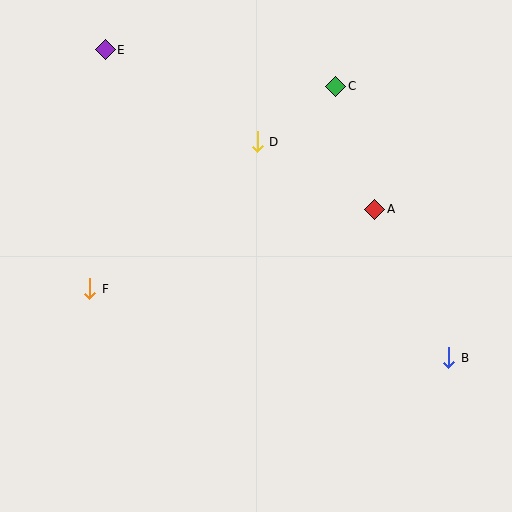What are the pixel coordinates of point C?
Point C is at (336, 86).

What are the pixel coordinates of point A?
Point A is at (375, 209).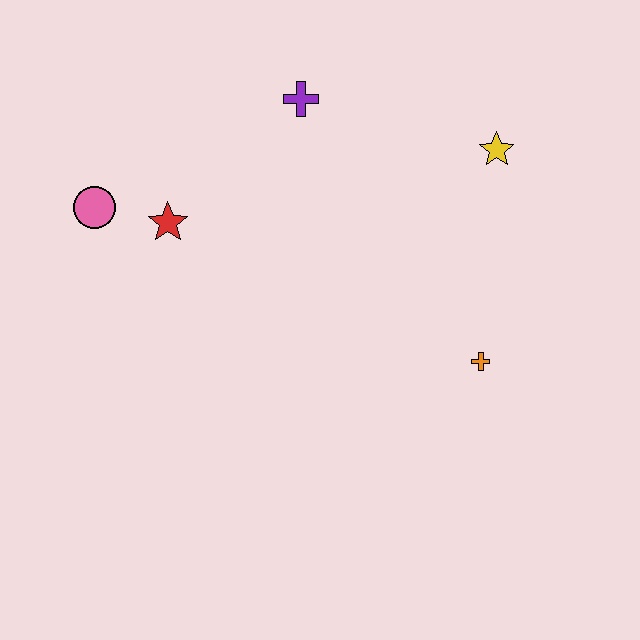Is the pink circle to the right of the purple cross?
No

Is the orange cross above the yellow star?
No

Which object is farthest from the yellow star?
The pink circle is farthest from the yellow star.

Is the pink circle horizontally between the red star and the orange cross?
No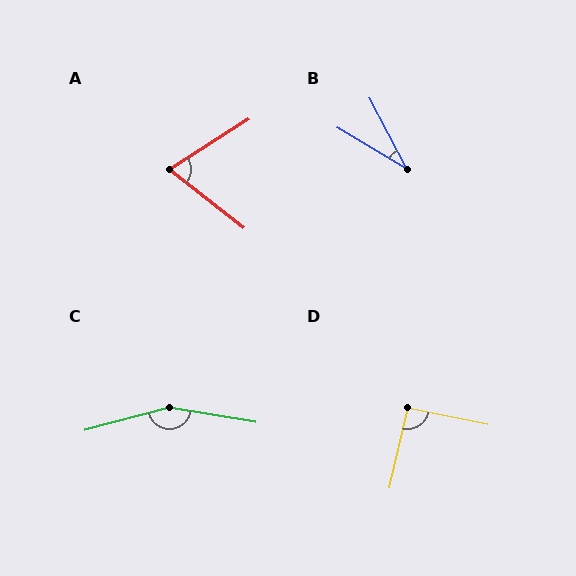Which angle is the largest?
C, at approximately 156 degrees.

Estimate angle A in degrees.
Approximately 71 degrees.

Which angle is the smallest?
B, at approximately 31 degrees.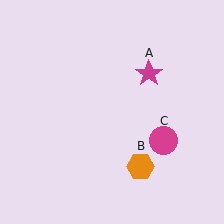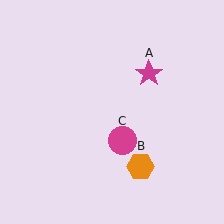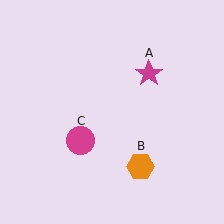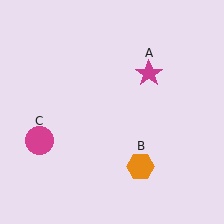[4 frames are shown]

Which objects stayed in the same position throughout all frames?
Magenta star (object A) and orange hexagon (object B) remained stationary.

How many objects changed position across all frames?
1 object changed position: magenta circle (object C).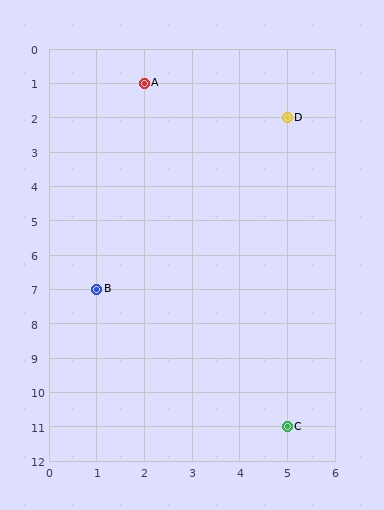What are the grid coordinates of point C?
Point C is at grid coordinates (5, 11).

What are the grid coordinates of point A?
Point A is at grid coordinates (2, 1).